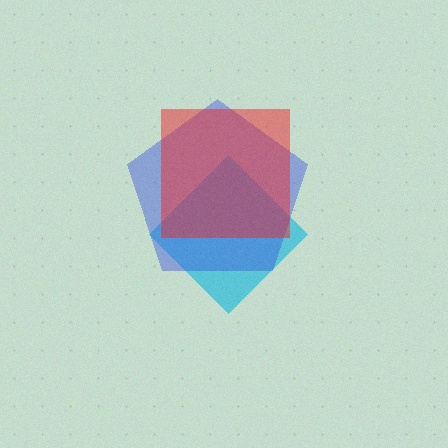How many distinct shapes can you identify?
There are 3 distinct shapes: a cyan diamond, a blue pentagon, a red square.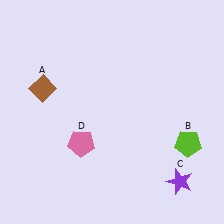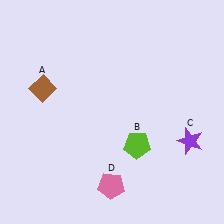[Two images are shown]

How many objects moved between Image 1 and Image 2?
3 objects moved between the two images.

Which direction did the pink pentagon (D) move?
The pink pentagon (D) moved down.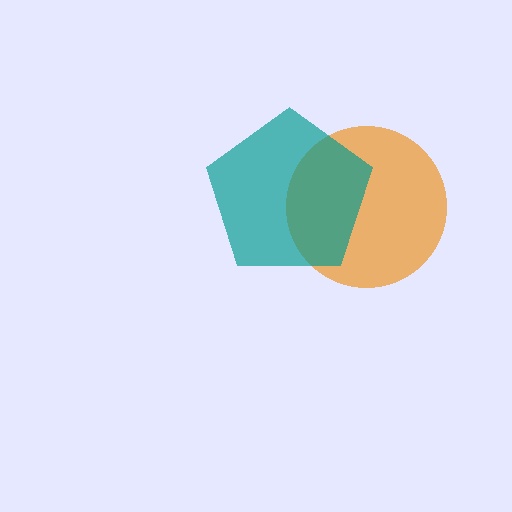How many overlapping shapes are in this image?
There are 2 overlapping shapes in the image.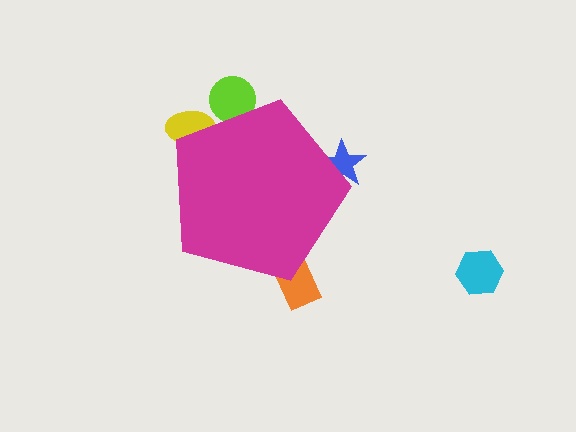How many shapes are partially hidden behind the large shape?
4 shapes are partially hidden.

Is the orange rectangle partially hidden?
Yes, the orange rectangle is partially hidden behind the magenta pentagon.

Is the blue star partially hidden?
Yes, the blue star is partially hidden behind the magenta pentagon.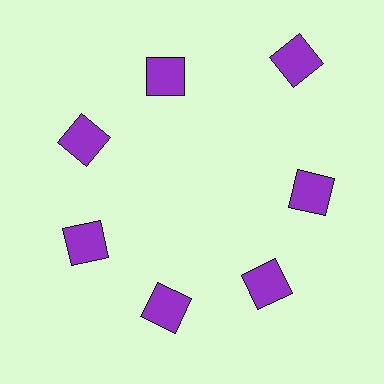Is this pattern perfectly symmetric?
No. The 7 purple squares are arranged in a ring, but one element near the 1 o'clock position is pushed outward from the center, breaking the 7-fold rotational symmetry.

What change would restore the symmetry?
The symmetry would be restored by moving it inward, back onto the ring so that all 7 squares sit at equal angles and equal distance from the center.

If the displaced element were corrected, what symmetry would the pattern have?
It would have 7-fold rotational symmetry — the pattern would map onto itself every 51 degrees.